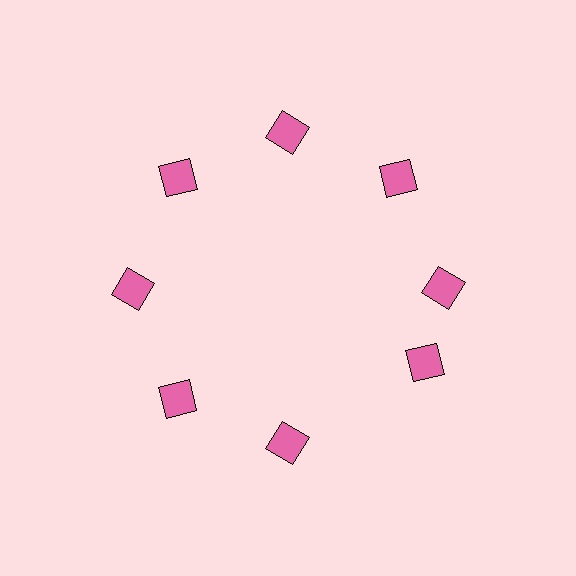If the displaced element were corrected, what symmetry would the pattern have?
It would have 8-fold rotational symmetry — the pattern would map onto itself every 45 degrees.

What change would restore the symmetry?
The symmetry would be restored by rotating it back into even spacing with its neighbors so that all 8 squares sit at equal angles and equal distance from the center.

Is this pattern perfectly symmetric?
No. The 8 pink squares are arranged in a ring, but one element near the 4 o'clock position is rotated out of alignment along the ring, breaking the 8-fold rotational symmetry.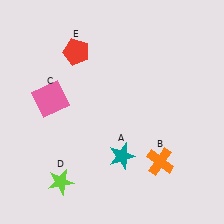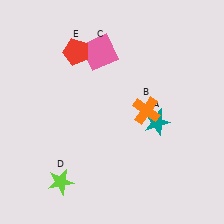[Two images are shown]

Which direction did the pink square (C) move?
The pink square (C) moved right.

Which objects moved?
The objects that moved are: the teal star (A), the orange cross (B), the pink square (C).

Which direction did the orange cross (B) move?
The orange cross (B) moved up.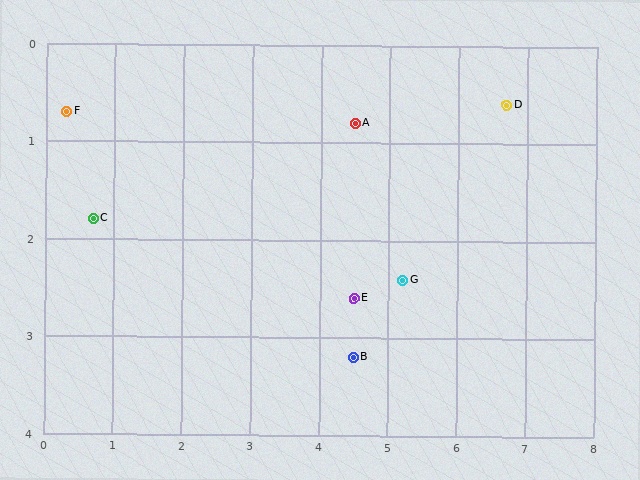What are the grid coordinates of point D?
Point D is at approximately (6.7, 0.6).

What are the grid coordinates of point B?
Point B is at approximately (4.5, 3.2).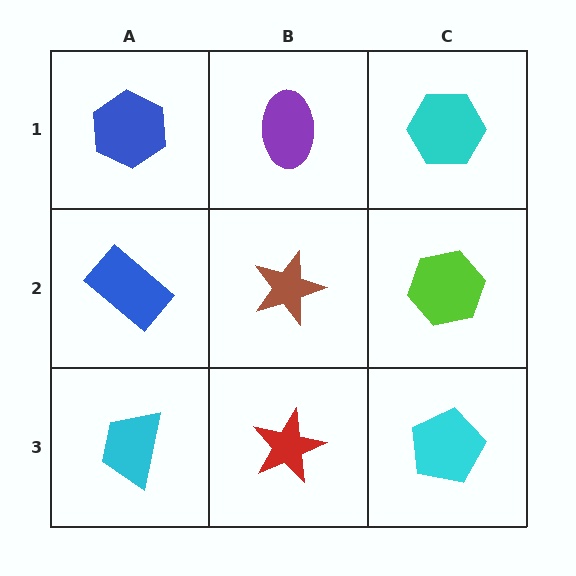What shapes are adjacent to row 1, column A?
A blue rectangle (row 2, column A), a purple ellipse (row 1, column B).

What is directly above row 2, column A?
A blue hexagon.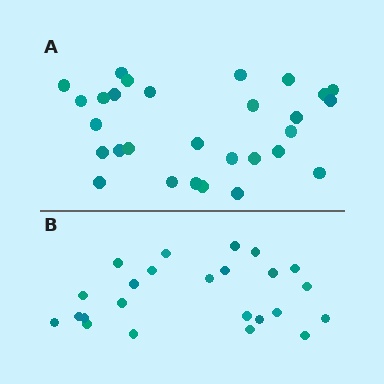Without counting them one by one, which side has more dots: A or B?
Region A (the top region) has more dots.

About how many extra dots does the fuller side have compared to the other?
Region A has about 5 more dots than region B.